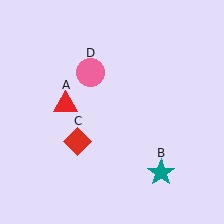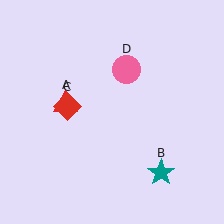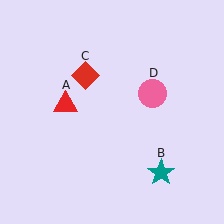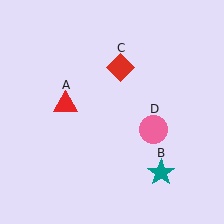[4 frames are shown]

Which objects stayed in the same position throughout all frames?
Red triangle (object A) and teal star (object B) remained stationary.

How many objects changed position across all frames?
2 objects changed position: red diamond (object C), pink circle (object D).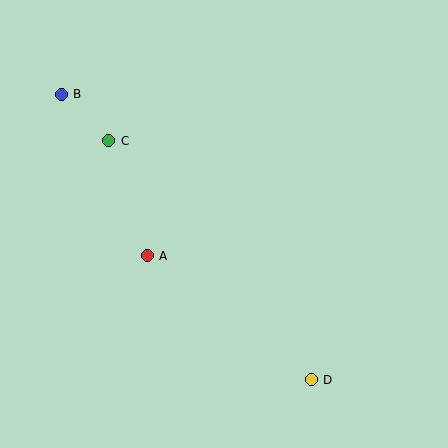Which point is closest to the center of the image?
Point A at (147, 256) is closest to the center.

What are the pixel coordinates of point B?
Point B is at (61, 94).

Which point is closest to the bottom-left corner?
Point A is closest to the bottom-left corner.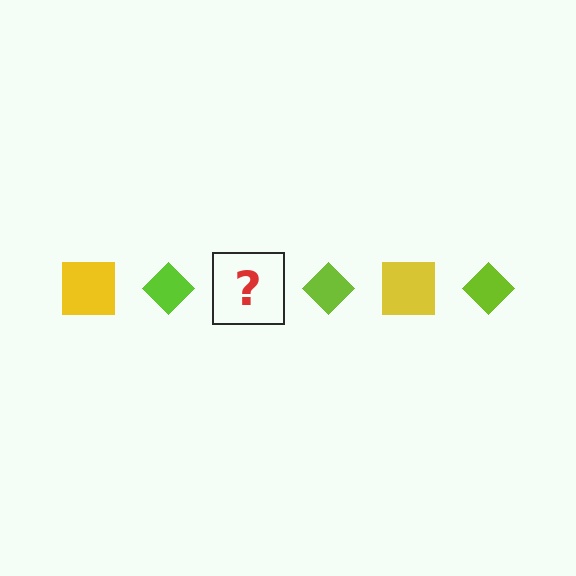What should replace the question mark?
The question mark should be replaced with a yellow square.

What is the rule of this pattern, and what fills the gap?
The rule is that the pattern alternates between yellow square and lime diamond. The gap should be filled with a yellow square.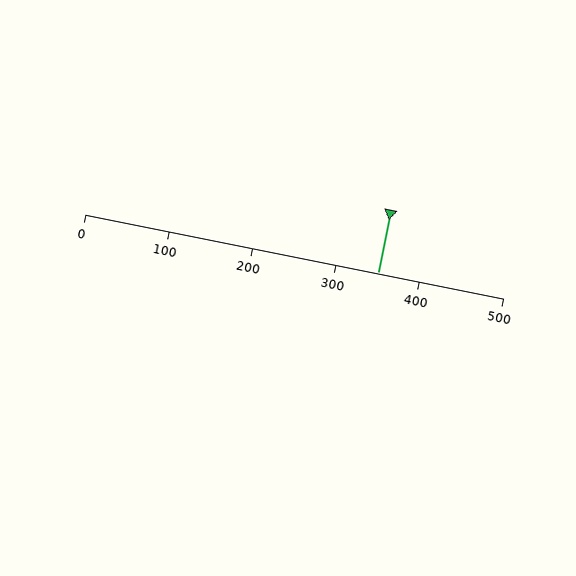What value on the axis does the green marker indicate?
The marker indicates approximately 350.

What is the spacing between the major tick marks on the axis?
The major ticks are spaced 100 apart.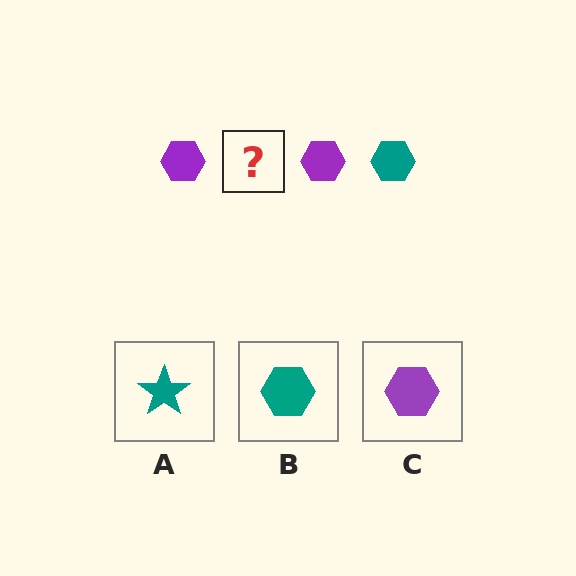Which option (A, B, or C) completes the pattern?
B.